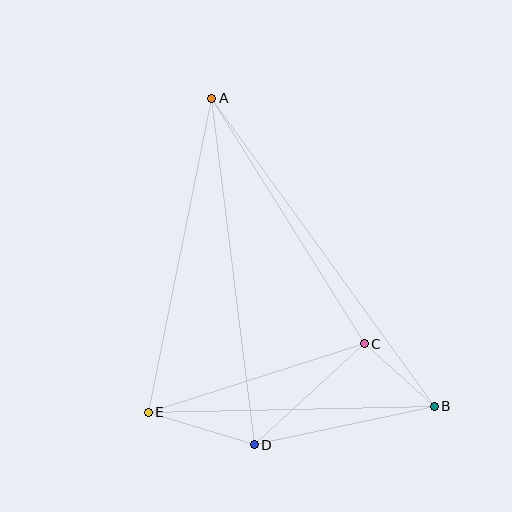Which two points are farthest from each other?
Points A and B are farthest from each other.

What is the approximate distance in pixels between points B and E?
The distance between B and E is approximately 286 pixels.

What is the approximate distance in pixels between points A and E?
The distance between A and E is approximately 320 pixels.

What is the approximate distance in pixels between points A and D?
The distance between A and D is approximately 349 pixels.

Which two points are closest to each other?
Points B and C are closest to each other.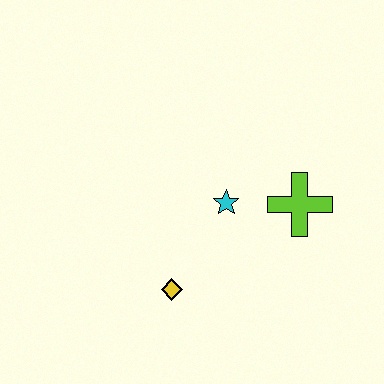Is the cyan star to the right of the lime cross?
No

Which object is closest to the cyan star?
The lime cross is closest to the cyan star.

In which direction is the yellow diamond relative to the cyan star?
The yellow diamond is below the cyan star.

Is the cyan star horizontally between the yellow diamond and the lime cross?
Yes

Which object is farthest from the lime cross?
The yellow diamond is farthest from the lime cross.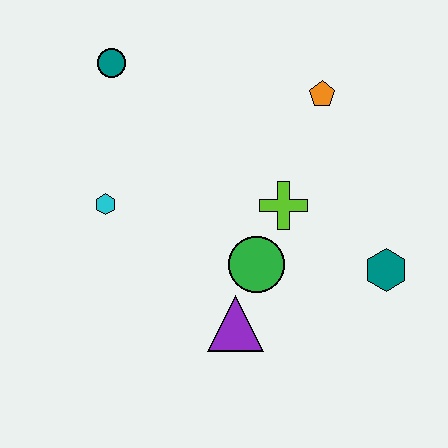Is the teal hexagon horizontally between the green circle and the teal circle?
No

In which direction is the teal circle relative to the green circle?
The teal circle is above the green circle.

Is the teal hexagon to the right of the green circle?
Yes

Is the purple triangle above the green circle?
No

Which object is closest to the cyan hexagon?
The teal circle is closest to the cyan hexagon.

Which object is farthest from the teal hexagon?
The teal circle is farthest from the teal hexagon.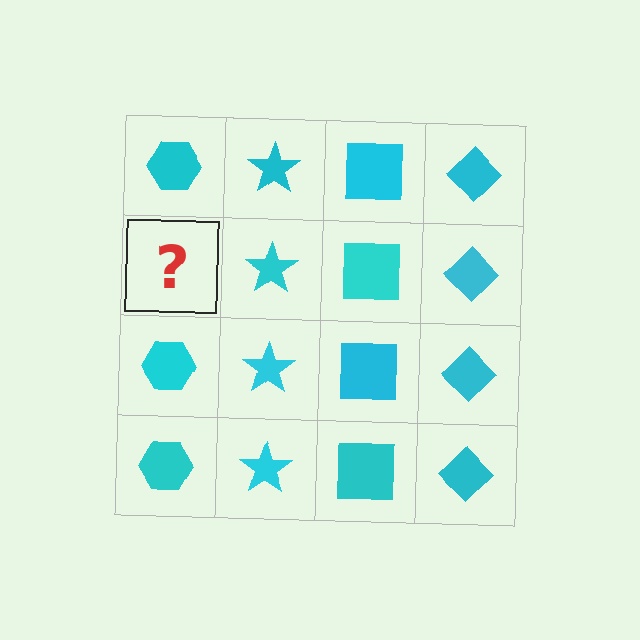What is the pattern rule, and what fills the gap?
The rule is that each column has a consistent shape. The gap should be filled with a cyan hexagon.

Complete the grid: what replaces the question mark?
The question mark should be replaced with a cyan hexagon.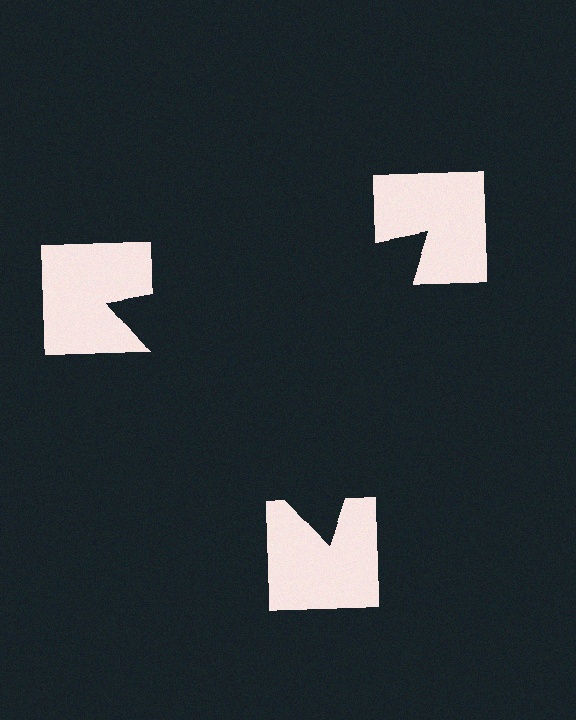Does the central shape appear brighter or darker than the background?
It typically appears slightly darker than the background, even though no actual brightness change is drawn.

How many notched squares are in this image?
There are 3 — one at each vertex of the illusory triangle.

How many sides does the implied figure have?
3 sides.